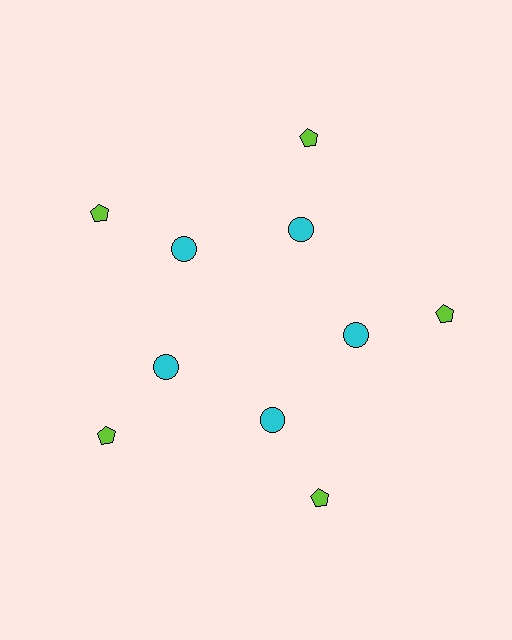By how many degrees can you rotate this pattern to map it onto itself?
The pattern maps onto itself every 72 degrees of rotation.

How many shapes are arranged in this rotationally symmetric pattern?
There are 10 shapes, arranged in 5 groups of 2.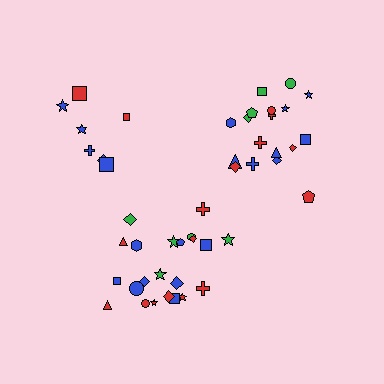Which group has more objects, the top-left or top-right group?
The top-right group.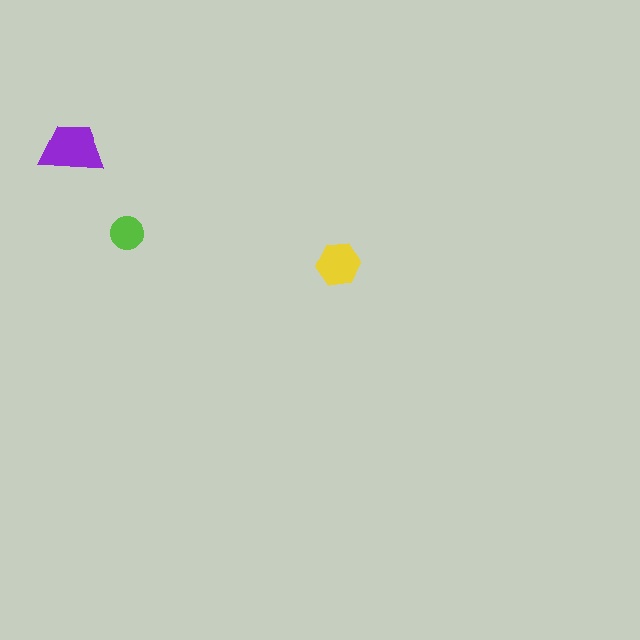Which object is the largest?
The purple trapezoid.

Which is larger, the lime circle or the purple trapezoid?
The purple trapezoid.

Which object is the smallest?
The lime circle.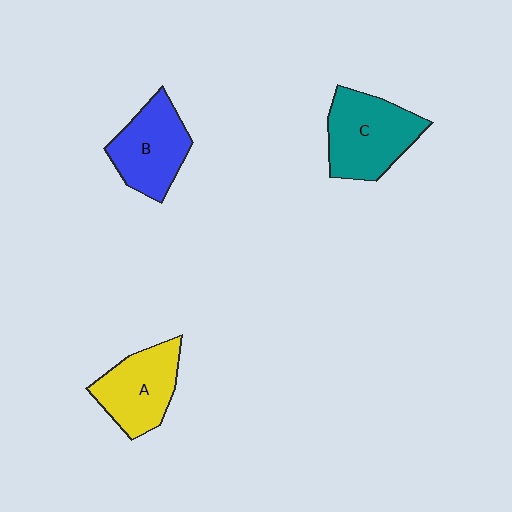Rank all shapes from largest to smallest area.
From largest to smallest: C (teal), B (blue), A (yellow).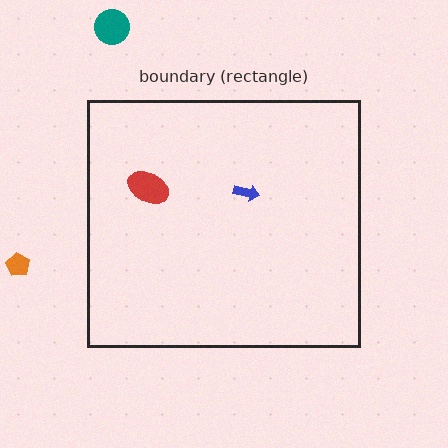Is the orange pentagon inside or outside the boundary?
Outside.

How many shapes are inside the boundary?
2 inside, 2 outside.